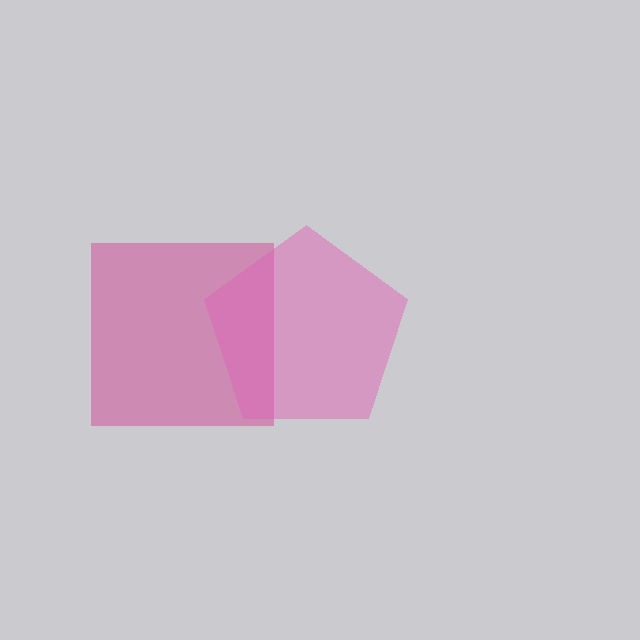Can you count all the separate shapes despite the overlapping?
Yes, there are 2 separate shapes.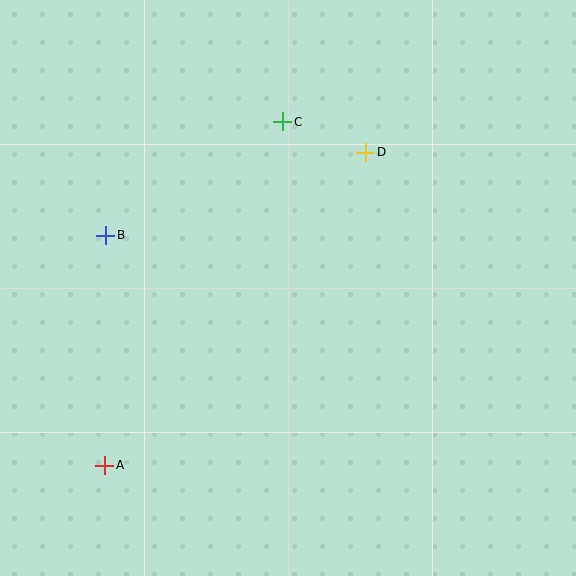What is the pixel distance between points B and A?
The distance between B and A is 230 pixels.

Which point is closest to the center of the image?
Point D at (366, 152) is closest to the center.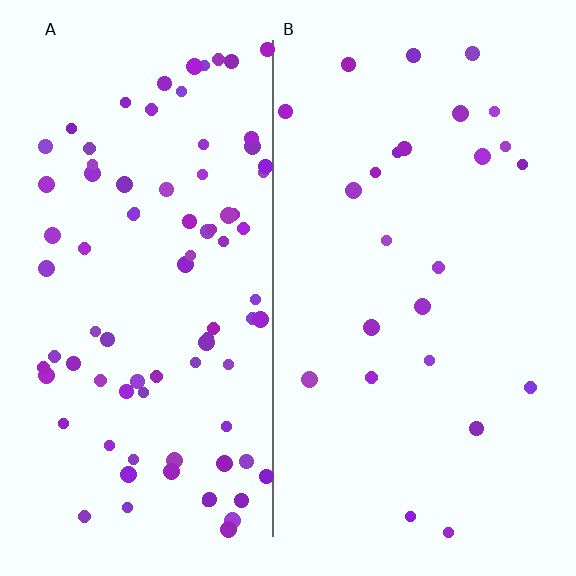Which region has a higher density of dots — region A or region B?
A (the left).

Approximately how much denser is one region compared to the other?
Approximately 3.4× — region A over region B.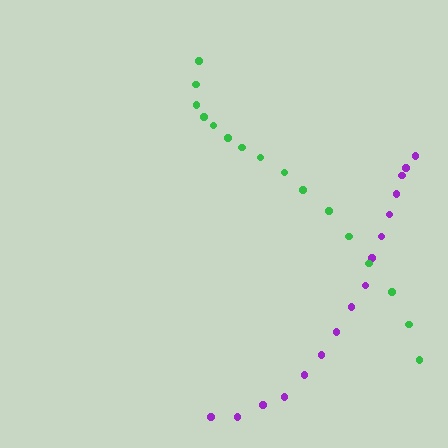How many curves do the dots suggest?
There are 2 distinct paths.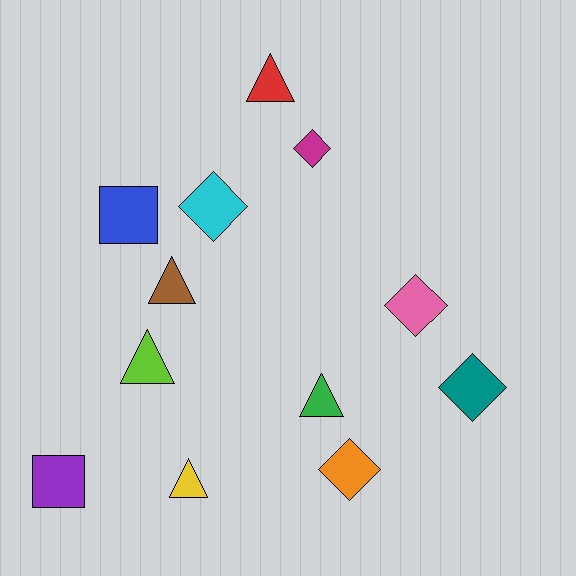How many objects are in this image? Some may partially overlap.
There are 12 objects.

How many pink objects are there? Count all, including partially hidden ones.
There is 1 pink object.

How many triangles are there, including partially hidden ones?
There are 5 triangles.